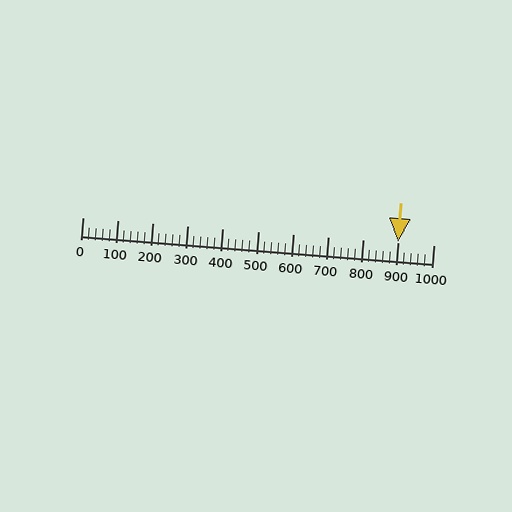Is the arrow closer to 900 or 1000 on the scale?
The arrow is closer to 900.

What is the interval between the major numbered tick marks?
The major tick marks are spaced 100 units apart.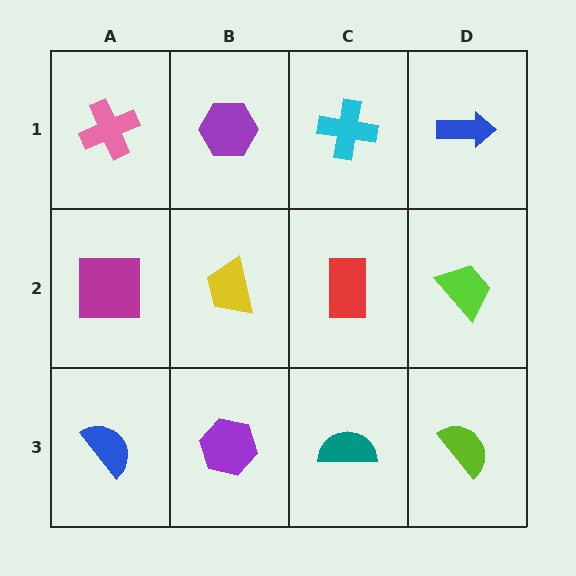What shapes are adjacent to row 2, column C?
A cyan cross (row 1, column C), a teal semicircle (row 3, column C), a yellow trapezoid (row 2, column B), a lime trapezoid (row 2, column D).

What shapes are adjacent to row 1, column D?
A lime trapezoid (row 2, column D), a cyan cross (row 1, column C).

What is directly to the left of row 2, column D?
A red rectangle.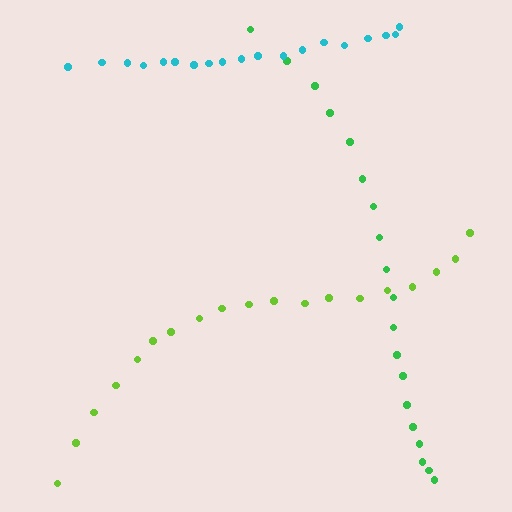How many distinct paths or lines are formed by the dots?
There are 3 distinct paths.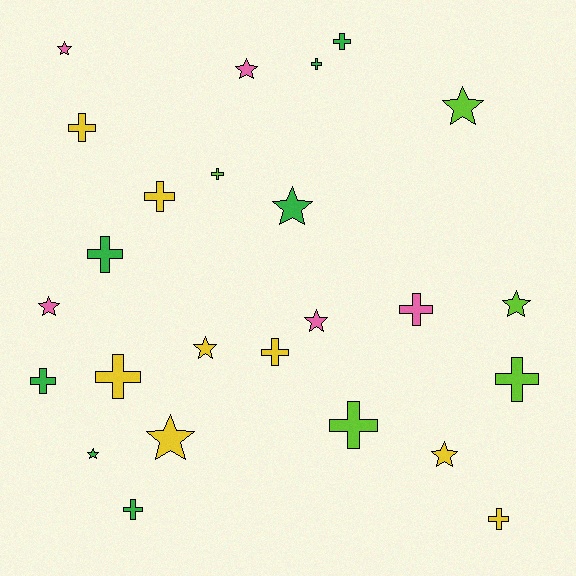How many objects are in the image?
There are 25 objects.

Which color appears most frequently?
Yellow, with 8 objects.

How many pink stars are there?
There are 4 pink stars.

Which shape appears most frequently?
Cross, with 14 objects.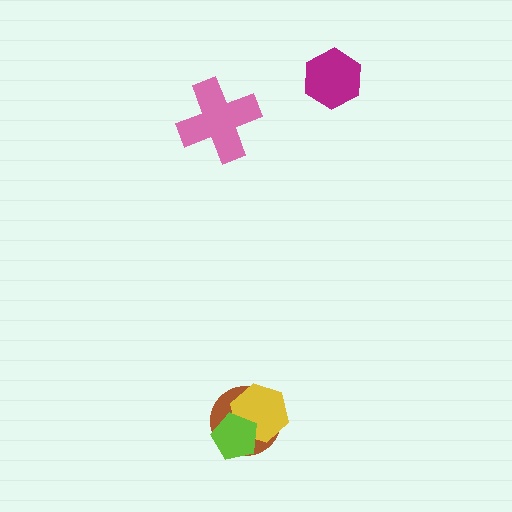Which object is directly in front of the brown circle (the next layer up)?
The yellow hexagon is directly in front of the brown circle.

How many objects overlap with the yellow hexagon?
2 objects overlap with the yellow hexagon.